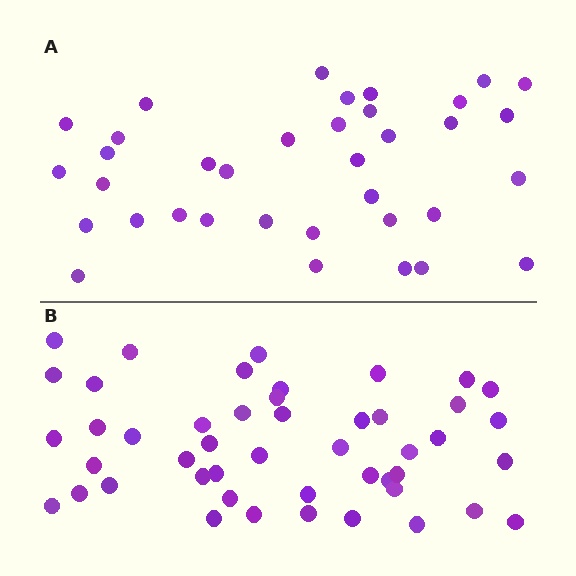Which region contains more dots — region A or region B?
Region B (the bottom region) has more dots.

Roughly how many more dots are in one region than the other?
Region B has roughly 12 or so more dots than region A.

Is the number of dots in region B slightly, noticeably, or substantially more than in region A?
Region B has noticeably more, but not dramatically so. The ratio is roughly 1.3 to 1.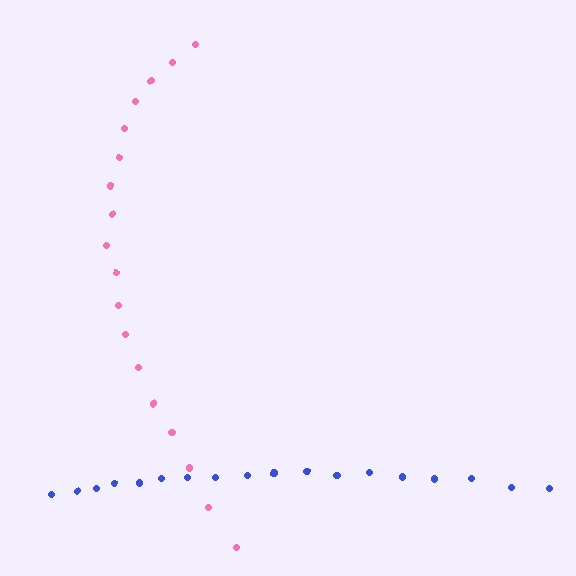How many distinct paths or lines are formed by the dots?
There are 2 distinct paths.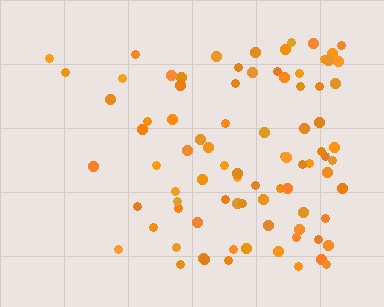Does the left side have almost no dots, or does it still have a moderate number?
Still a moderate number, just noticeably fewer than the right.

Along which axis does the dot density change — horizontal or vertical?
Horizontal.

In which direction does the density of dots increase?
From left to right, with the right side densest.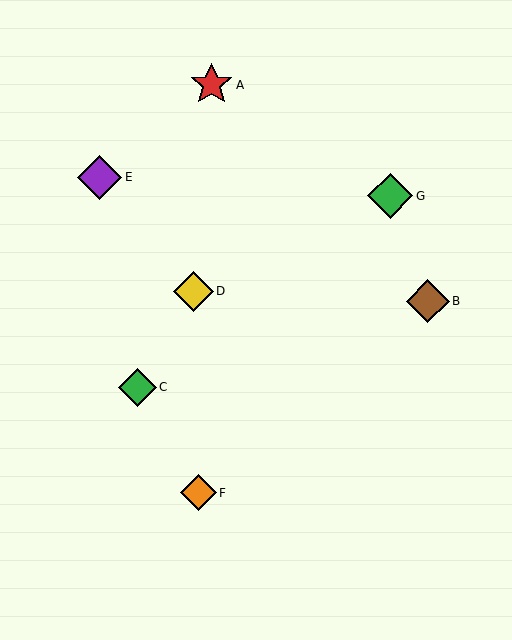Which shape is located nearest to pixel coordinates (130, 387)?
The green diamond (labeled C) at (137, 387) is nearest to that location.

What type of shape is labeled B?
Shape B is a brown diamond.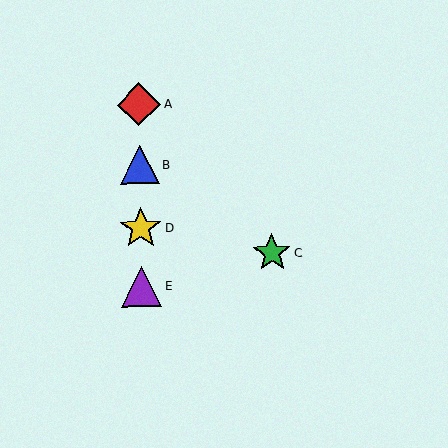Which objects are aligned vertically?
Objects A, B, D, E are aligned vertically.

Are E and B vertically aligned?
Yes, both are at x≈142.